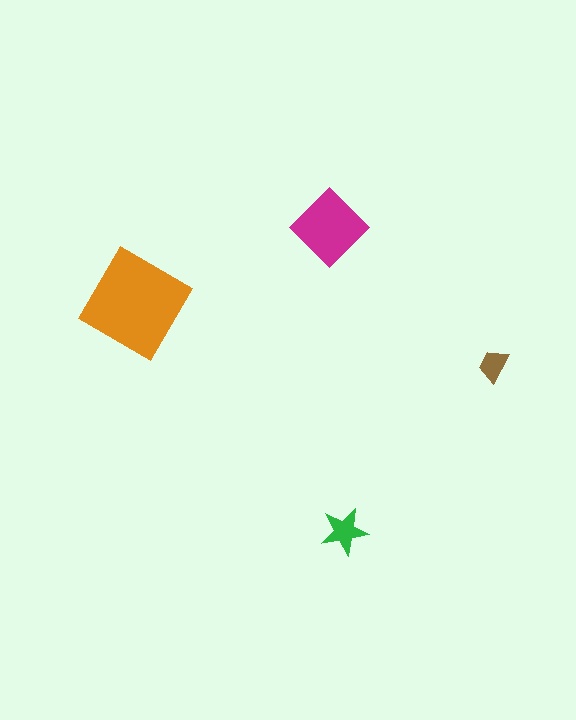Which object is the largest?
The orange diamond.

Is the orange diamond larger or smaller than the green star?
Larger.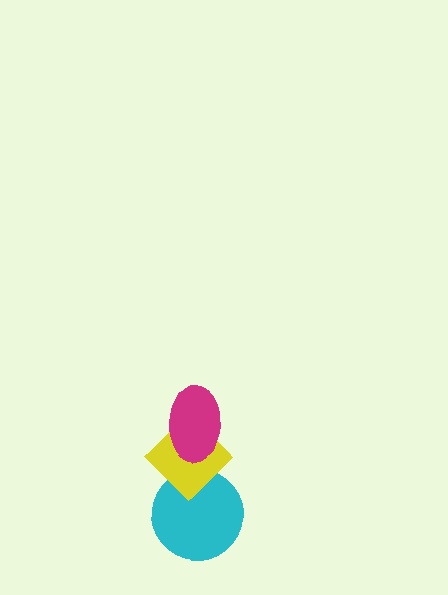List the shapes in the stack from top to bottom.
From top to bottom: the magenta ellipse, the yellow diamond, the cyan circle.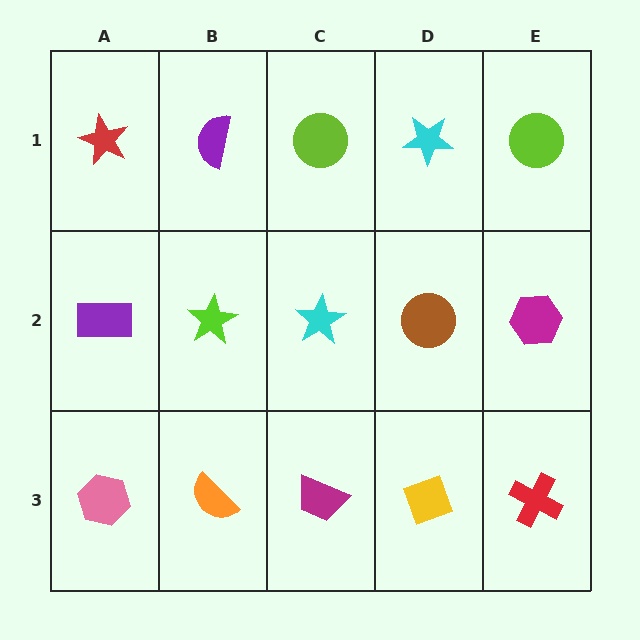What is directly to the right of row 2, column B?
A cyan star.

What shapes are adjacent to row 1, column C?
A cyan star (row 2, column C), a purple semicircle (row 1, column B), a cyan star (row 1, column D).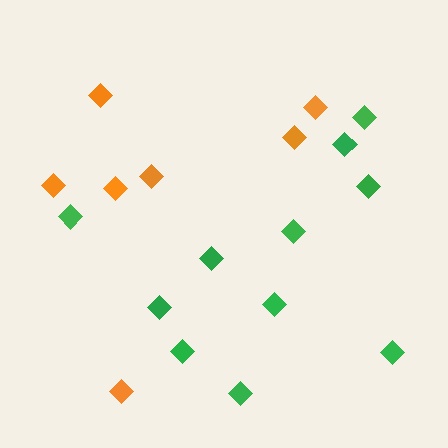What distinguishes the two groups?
There are 2 groups: one group of green diamonds (11) and one group of orange diamonds (7).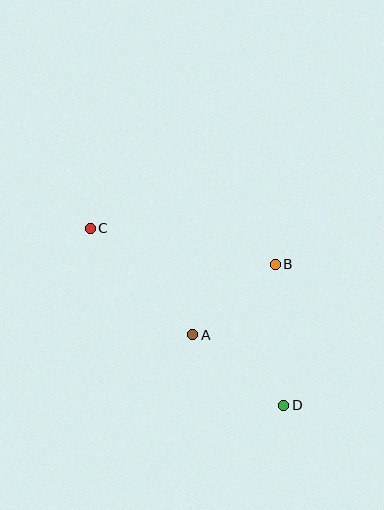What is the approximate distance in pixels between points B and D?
The distance between B and D is approximately 141 pixels.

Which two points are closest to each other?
Points A and B are closest to each other.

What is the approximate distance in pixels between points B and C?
The distance between B and C is approximately 188 pixels.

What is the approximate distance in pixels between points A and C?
The distance between A and C is approximately 148 pixels.